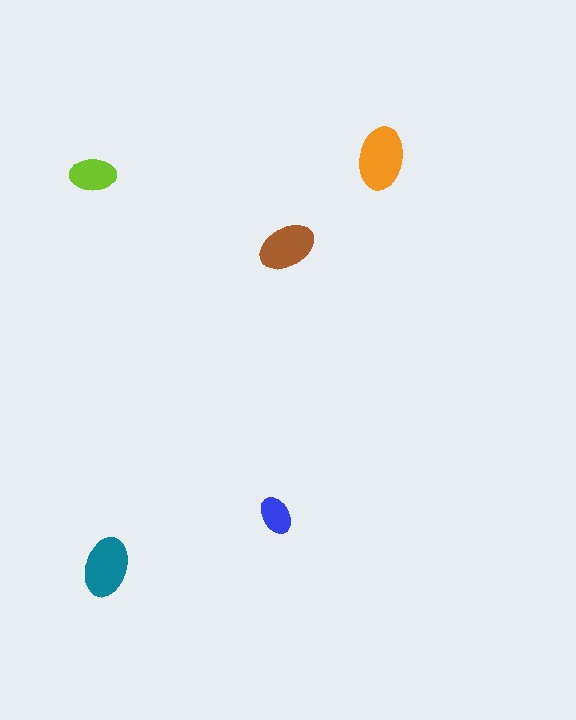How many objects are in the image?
There are 5 objects in the image.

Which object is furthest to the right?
The orange ellipse is rightmost.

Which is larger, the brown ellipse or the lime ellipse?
The brown one.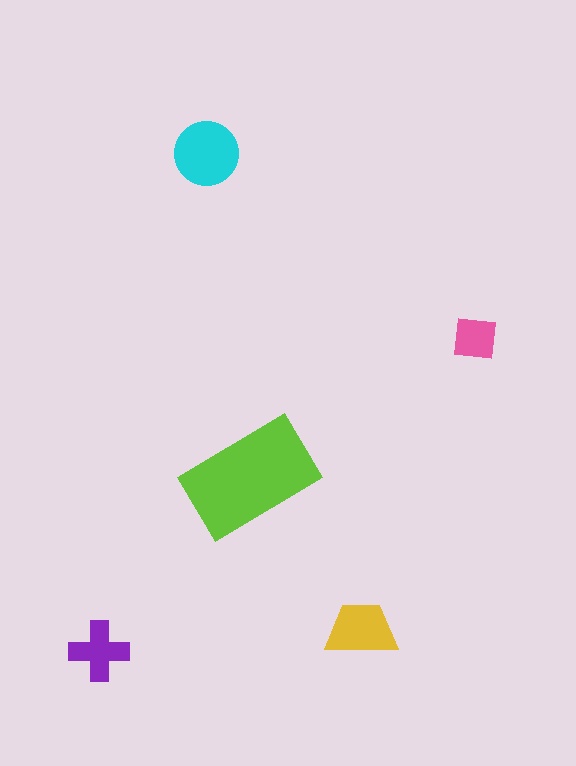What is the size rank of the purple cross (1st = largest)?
4th.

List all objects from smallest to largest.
The pink square, the purple cross, the yellow trapezoid, the cyan circle, the lime rectangle.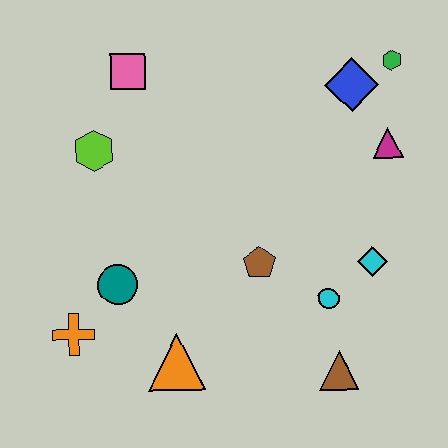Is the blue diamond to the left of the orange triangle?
No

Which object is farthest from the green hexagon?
The orange cross is farthest from the green hexagon.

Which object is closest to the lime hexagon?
The pink square is closest to the lime hexagon.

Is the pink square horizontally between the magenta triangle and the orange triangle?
No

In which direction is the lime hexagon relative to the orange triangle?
The lime hexagon is above the orange triangle.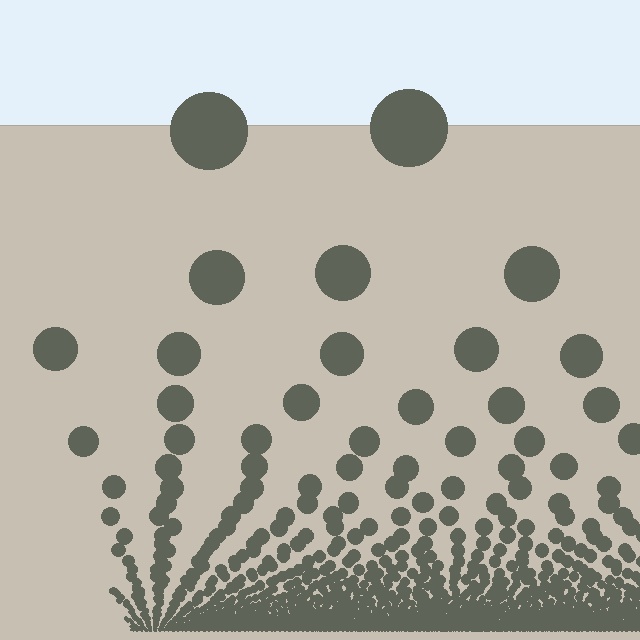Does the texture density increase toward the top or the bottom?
Density increases toward the bottom.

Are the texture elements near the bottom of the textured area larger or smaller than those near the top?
Smaller. The gradient is inverted — elements near the bottom are smaller and denser.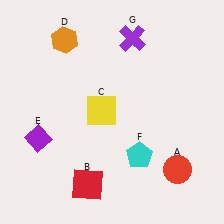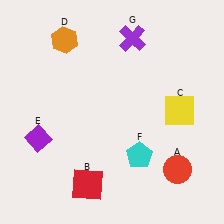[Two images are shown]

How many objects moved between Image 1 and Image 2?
1 object moved between the two images.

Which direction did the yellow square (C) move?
The yellow square (C) moved right.